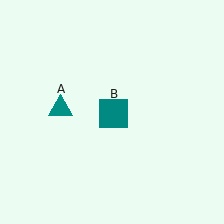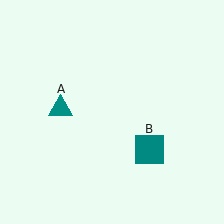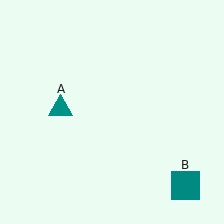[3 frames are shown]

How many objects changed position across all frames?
1 object changed position: teal square (object B).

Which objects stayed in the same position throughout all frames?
Teal triangle (object A) remained stationary.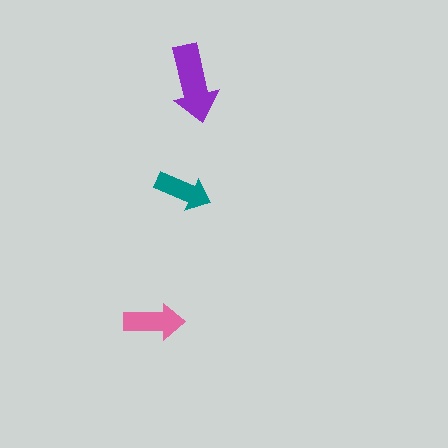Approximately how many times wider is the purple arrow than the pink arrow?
About 1.5 times wider.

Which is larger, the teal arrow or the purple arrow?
The purple one.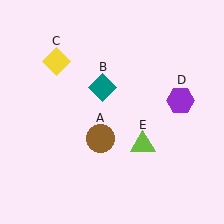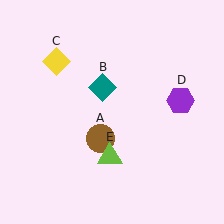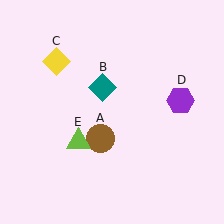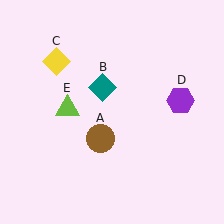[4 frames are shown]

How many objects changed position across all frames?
1 object changed position: lime triangle (object E).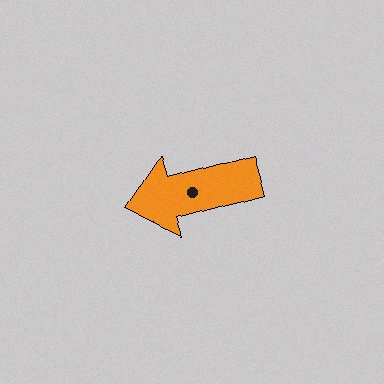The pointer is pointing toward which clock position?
Roughly 8 o'clock.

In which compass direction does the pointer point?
West.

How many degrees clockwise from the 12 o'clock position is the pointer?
Approximately 254 degrees.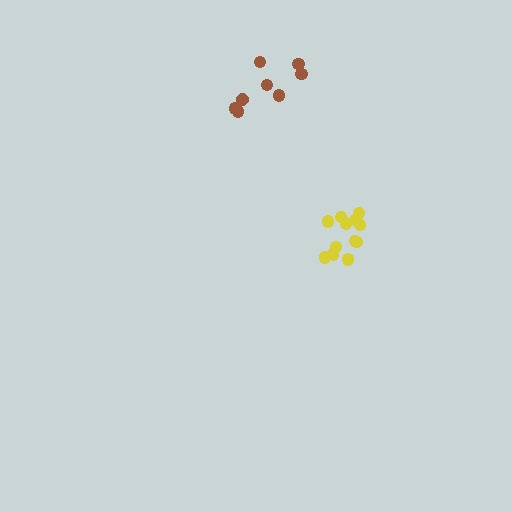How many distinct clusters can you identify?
There are 2 distinct clusters.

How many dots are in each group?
Group 1: 12 dots, Group 2: 8 dots (20 total).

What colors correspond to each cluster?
The clusters are colored: yellow, brown.